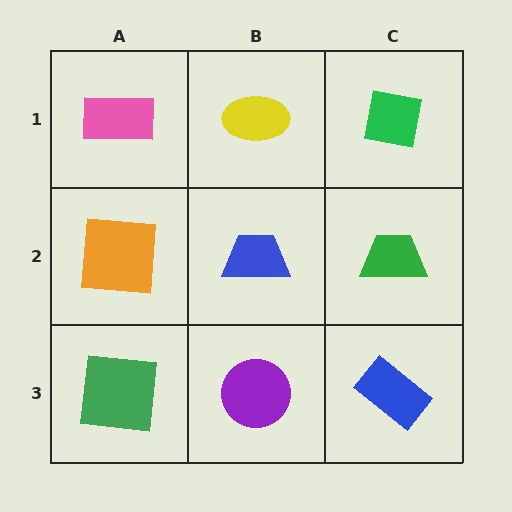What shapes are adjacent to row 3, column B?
A blue trapezoid (row 2, column B), a green square (row 3, column A), a blue rectangle (row 3, column C).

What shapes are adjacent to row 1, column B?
A blue trapezoid (row 2, column B), a pink rectangle (row 1, column A), a green square (row 1, column C).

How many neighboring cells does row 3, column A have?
2.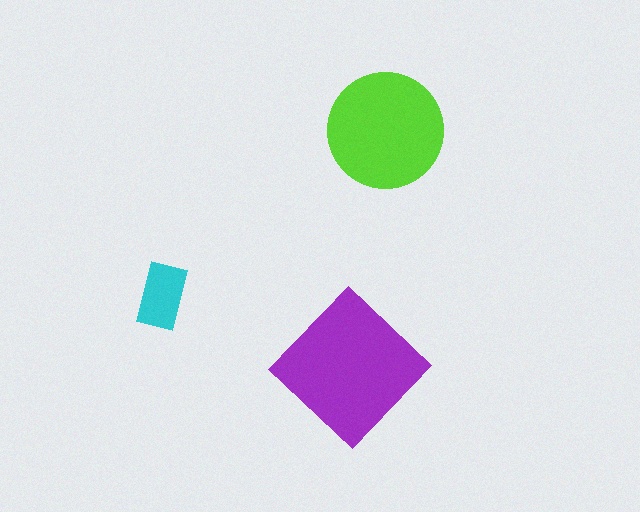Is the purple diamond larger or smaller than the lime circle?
Larger.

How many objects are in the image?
There are 3 objects in the image.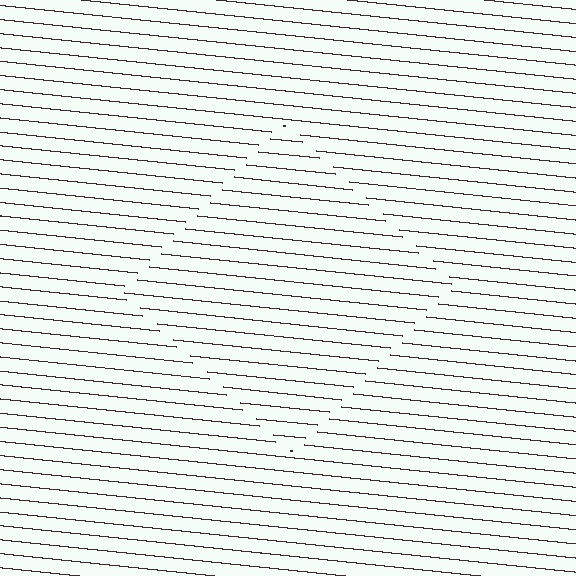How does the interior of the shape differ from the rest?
The interior of the shape contains the same grating, shifted by half a period — the contour is defined by the phase discontinuity where line-ends from the inner and outer gratings abut.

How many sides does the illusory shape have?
4 sides — the line-ends trace a square.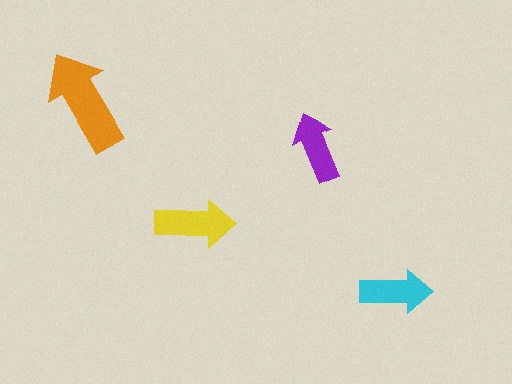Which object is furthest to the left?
The orange arrow is leftmost.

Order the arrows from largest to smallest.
the orange one, the yellow one, the cyan one, the purple one.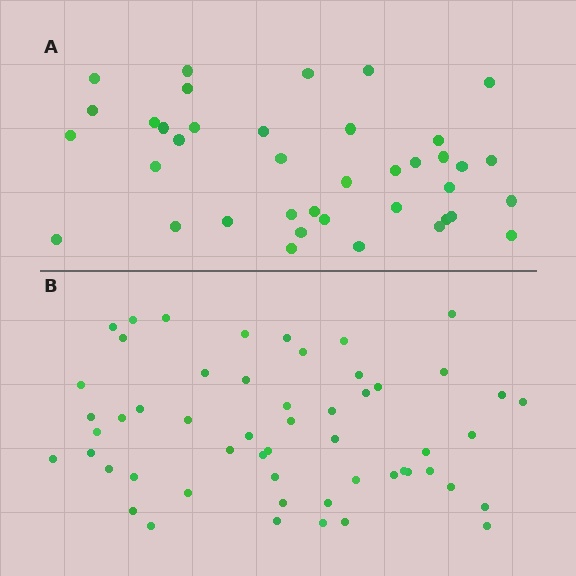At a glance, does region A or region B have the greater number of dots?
Region B (the bottom region) has more dots.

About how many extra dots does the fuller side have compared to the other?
Region B has approximately 15 more dots than region A.